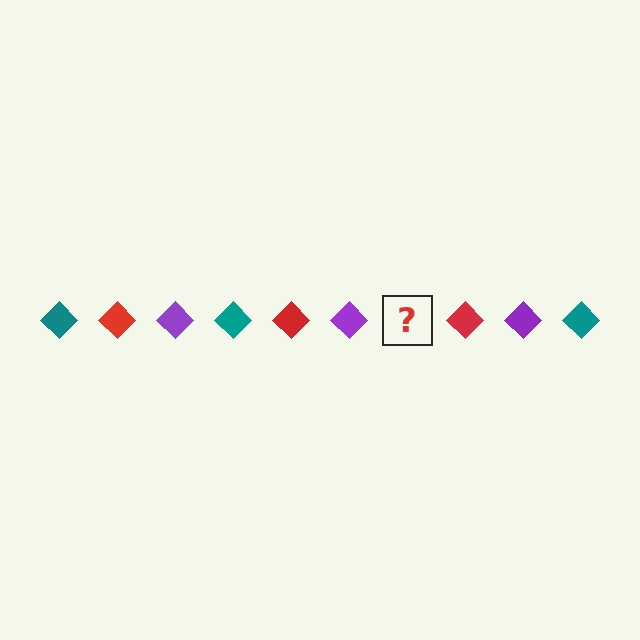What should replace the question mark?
The question mark should be replaced with a teal diamond.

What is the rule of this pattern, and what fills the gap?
The rule is that the pattern cycles through teal, red, purple diamonds. The gap should be filled with a teal diamond.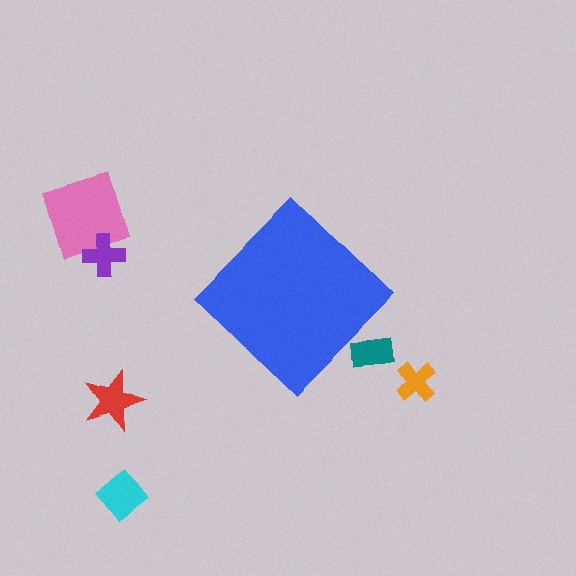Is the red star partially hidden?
No, the red star is fully visible.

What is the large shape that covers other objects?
A blue diamond.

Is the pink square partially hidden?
No, the pink square is fully visible.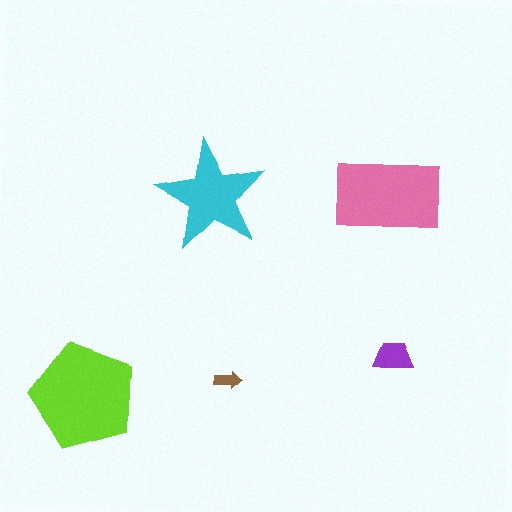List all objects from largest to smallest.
The lime pentagon, the pink rectangle, the cyan star, the purple trapezoid, the brown arrow.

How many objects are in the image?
There are 5 objects in the image.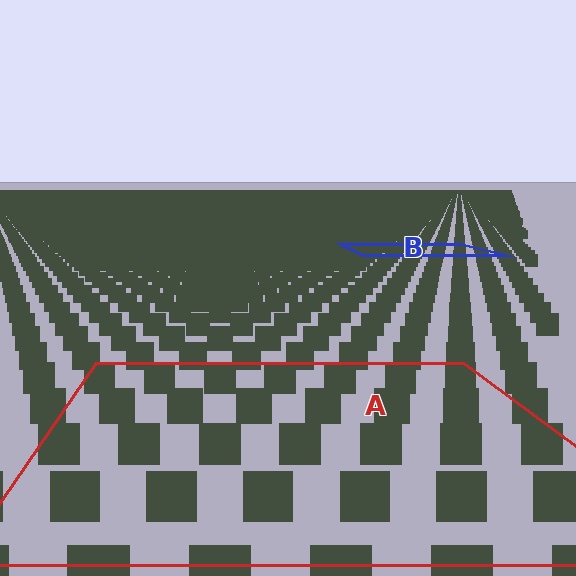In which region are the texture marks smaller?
The texture marks are smaller in region B, because it is farther away.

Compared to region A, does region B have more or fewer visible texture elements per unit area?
Region B has more texture elements per unit area — they are packed more densely because it is farther away.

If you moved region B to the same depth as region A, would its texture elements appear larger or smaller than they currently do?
They would appear larger. At a closer depth, the same texture elements are projected at a bigger on-screen size.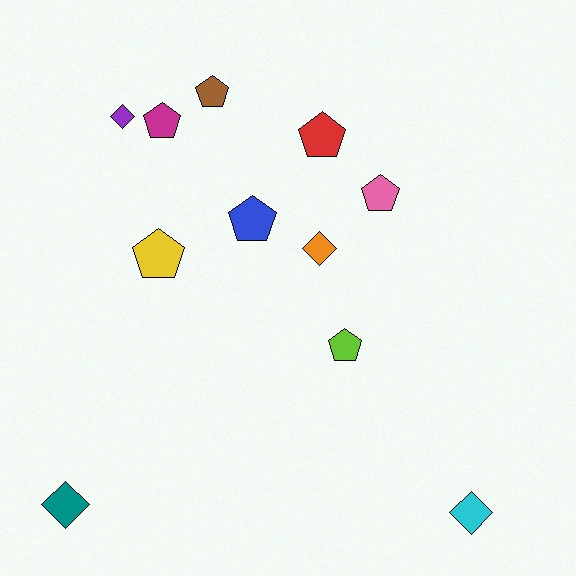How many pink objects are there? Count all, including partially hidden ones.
There is 1 pink object.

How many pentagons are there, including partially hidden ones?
There are 7 pentagons.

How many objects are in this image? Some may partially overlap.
There are 11 objects.